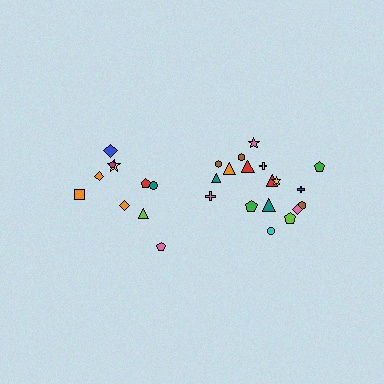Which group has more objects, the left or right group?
The right group.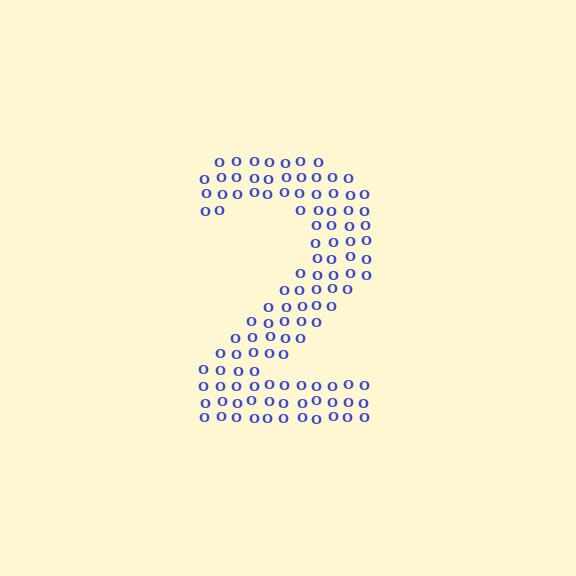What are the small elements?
The small elements are letter O's.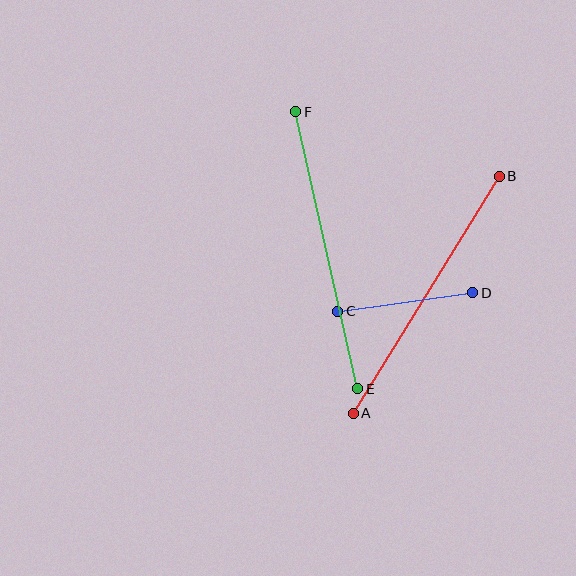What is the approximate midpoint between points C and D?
The midpoint is at approximately (405, 302) pixels.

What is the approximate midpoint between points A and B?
The midpoint is at approximately (426, 295) pixels.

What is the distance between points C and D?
The distance is approximately 136 pixels.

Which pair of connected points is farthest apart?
Points E and F are farthest apart.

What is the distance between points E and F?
The distance is approximately 284 pixels.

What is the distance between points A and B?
The distance is approximately 278 pixels.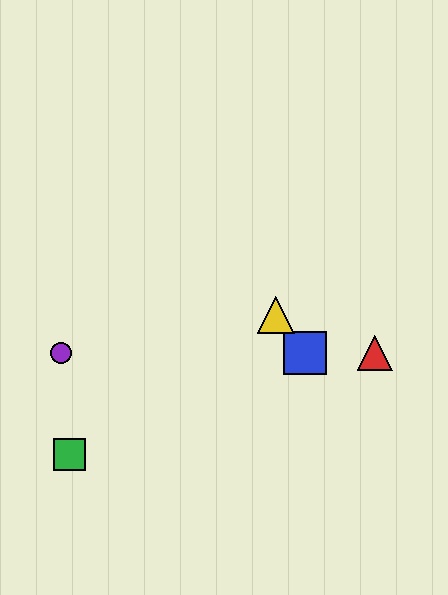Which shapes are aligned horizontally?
The red triangle, the blue square, the purple circle are aligned horizontally.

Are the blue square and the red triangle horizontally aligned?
Yes, both are at y≈353.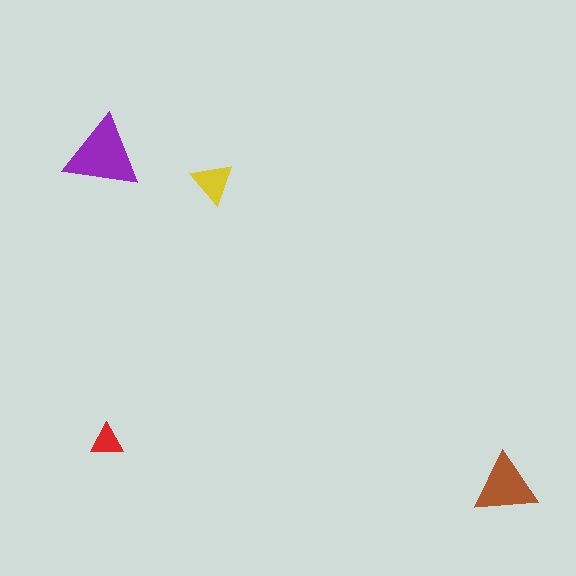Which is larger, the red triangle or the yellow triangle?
The yellow one.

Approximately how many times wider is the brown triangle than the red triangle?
About 2 times wider.